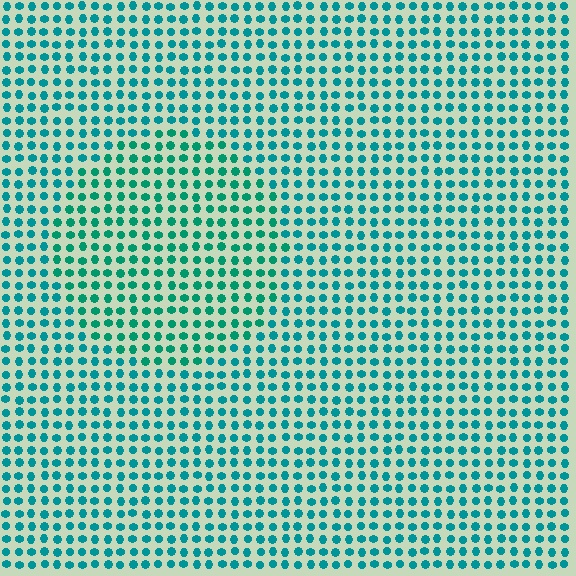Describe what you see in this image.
The image is filled with small teal elements in a uniform arrangement. A circle-shaped region is visible where the elements are tinted to a slightly different hue, forming a subtle color boundary.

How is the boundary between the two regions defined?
The boundary is defined purely by a slight shift in hue (about 19 degrees). Spacing, size, and orientation are identical on both sides.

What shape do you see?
I see a circle.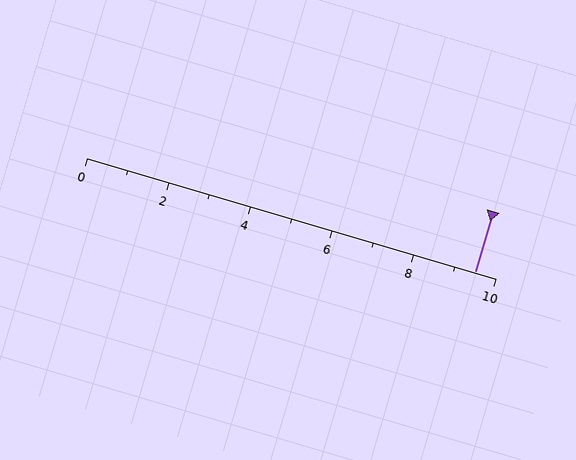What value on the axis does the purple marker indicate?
The marker indicates approximately 9.5.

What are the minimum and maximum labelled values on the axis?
The axis runs from 0 to 10.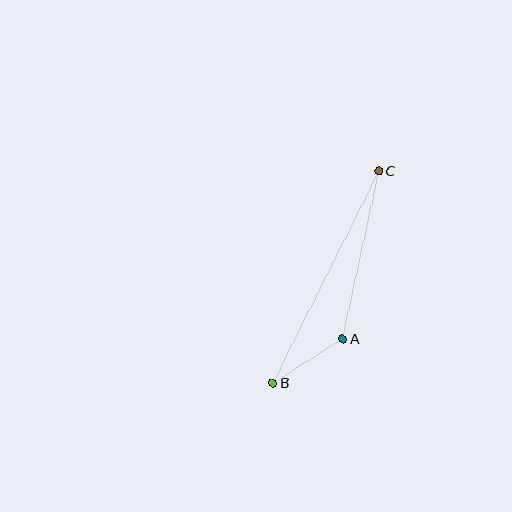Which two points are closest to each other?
Points A and B are closest to each other.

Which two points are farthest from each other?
Points B and C are farthest from each other.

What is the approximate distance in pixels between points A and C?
The distance between A and C is approximately 172 pixels.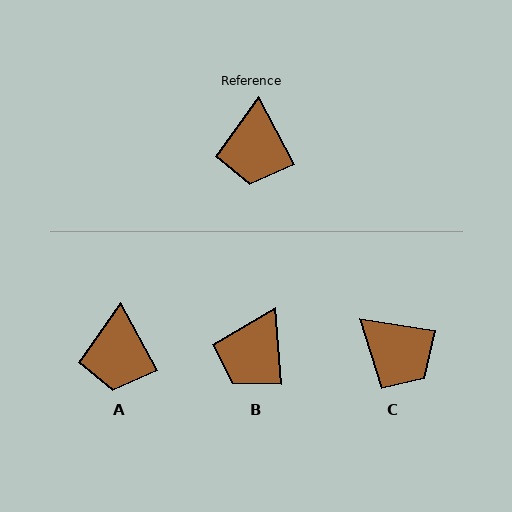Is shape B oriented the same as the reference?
No, it is off by about 24 degrees.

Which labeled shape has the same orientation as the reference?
A.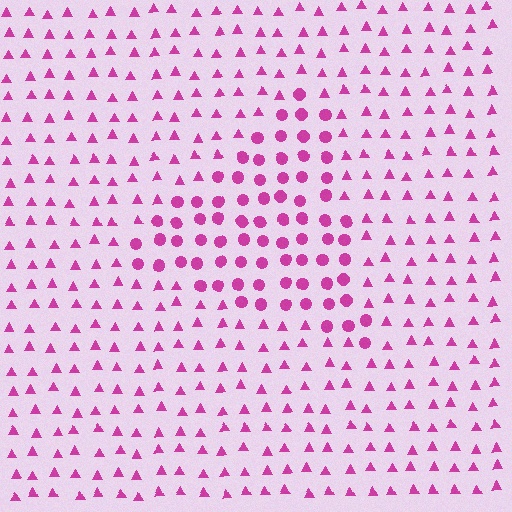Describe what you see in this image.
The image is filled with small magenta elements arranged in a uniform grid. A triangle-shaped region contains circles, while the surrounding area contains triangles. The boundary is defined purely by the change in element shape.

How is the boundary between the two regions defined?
The boundary is defined by a change in element shape: circles inside vs. triangles outside. All elements share the same color and spacing.